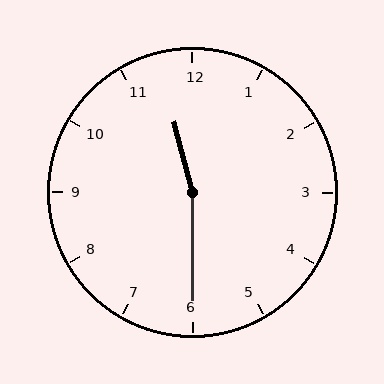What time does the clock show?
11:30.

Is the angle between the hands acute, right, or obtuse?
It is obtuse.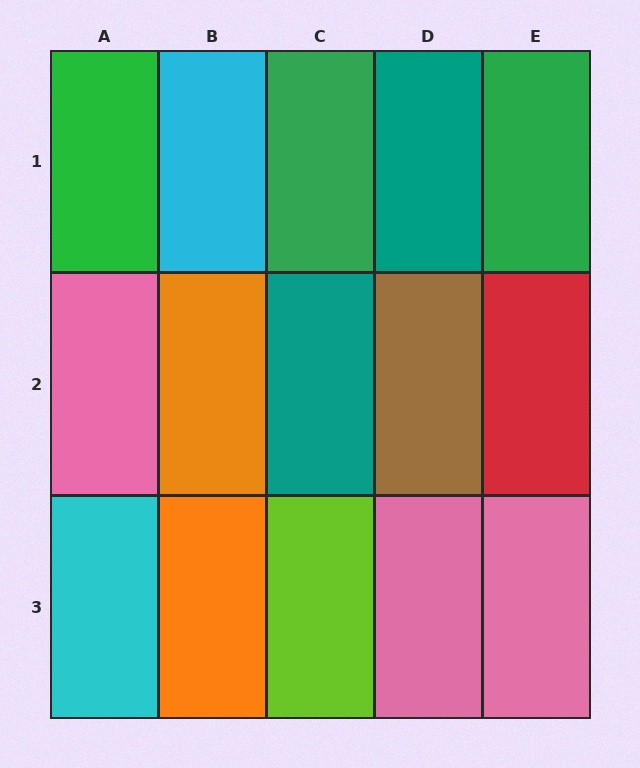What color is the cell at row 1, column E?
Green.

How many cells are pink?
3 cells are pink.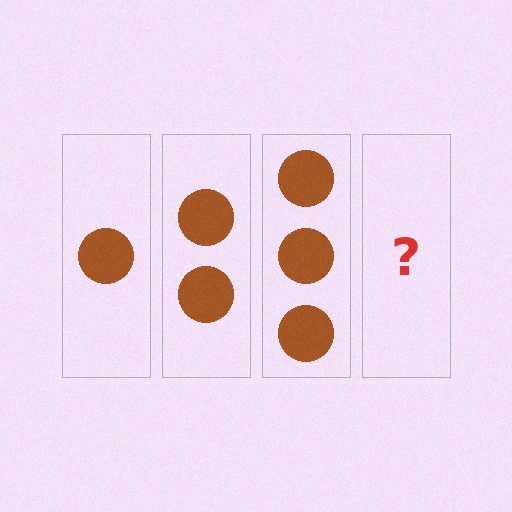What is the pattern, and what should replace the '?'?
The pattern is that each step adds one more circle. The '?' should be 4 circles.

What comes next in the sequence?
The next element should be 4 circles.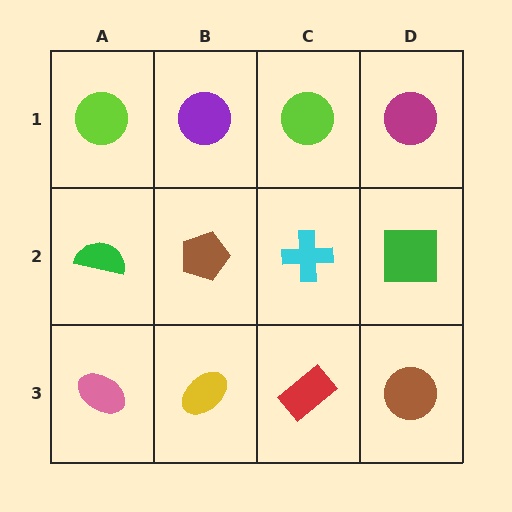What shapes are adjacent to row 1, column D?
A green square (row 2, column D), a lime circle (row 1, column C).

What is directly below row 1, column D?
A green square.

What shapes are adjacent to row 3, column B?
A brown pentagon (row 2, column B), a pink ellipse (row 3, column A), a red rectangle (row 3, column C).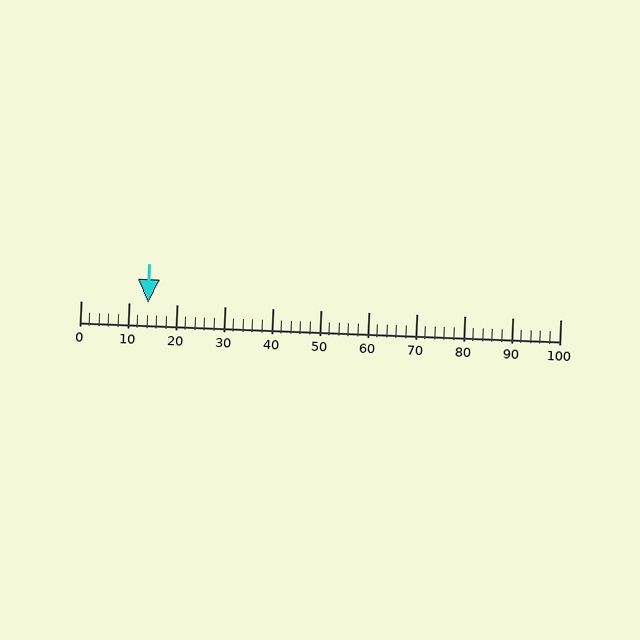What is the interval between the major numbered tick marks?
The major tick marks are spaced 10 units apart.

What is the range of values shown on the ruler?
The ruler shows values from 0 to 100.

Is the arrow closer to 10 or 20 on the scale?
The arrow is closer to 10.